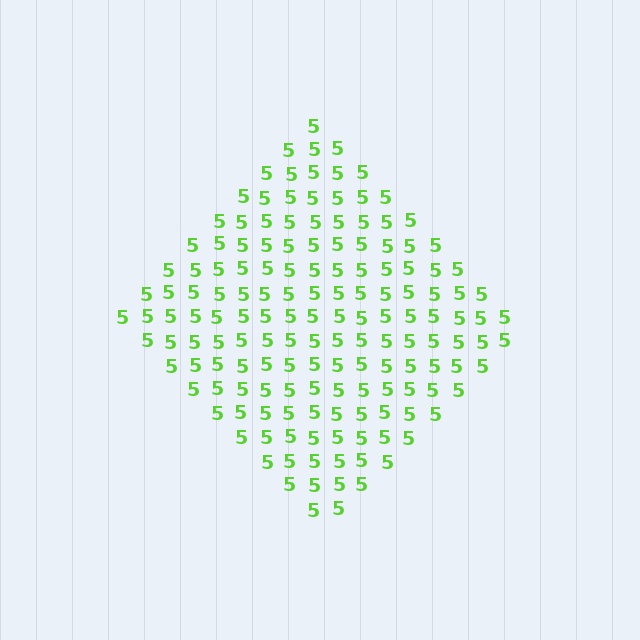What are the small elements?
The small elements are digit 5's.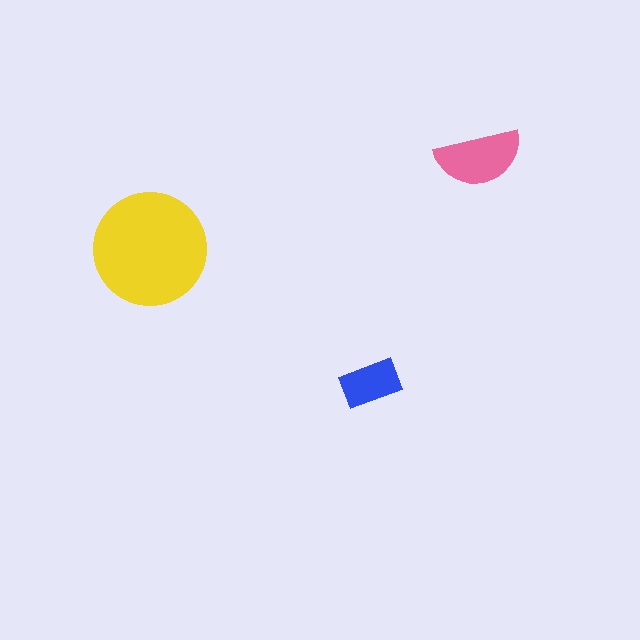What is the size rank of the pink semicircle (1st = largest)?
2nd.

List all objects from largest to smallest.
The yellow circle, the pink semicircle, the blue rectangle.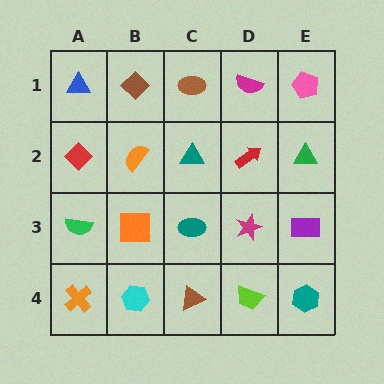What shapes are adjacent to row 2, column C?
A brown ellipse (row 1, column C), a teal ellipse (row 3, column C), an orange semicircle (row 2, column B), a red arrow (row 2, column D).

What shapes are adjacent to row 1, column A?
A red diamond (row 2, column A), a brown diamond (row 1, column B).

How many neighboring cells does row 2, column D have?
4.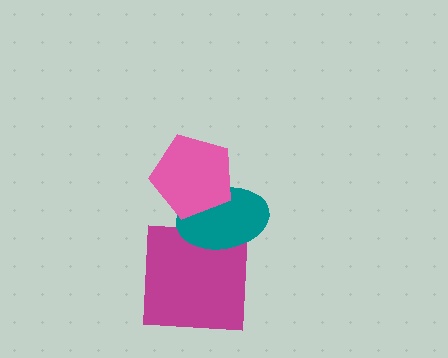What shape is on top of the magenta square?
The teal ellipse is on top of the magenta square.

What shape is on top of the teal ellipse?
The pink pentagon is on top of the teal ellipse.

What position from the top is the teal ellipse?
The teal ellipse is 2nd from the top.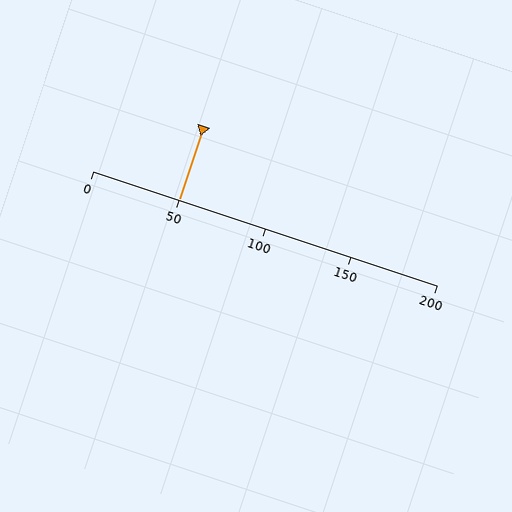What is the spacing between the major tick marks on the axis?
The major ticks are spaced 50 apart.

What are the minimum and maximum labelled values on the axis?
The axis runs from 0 to 200.